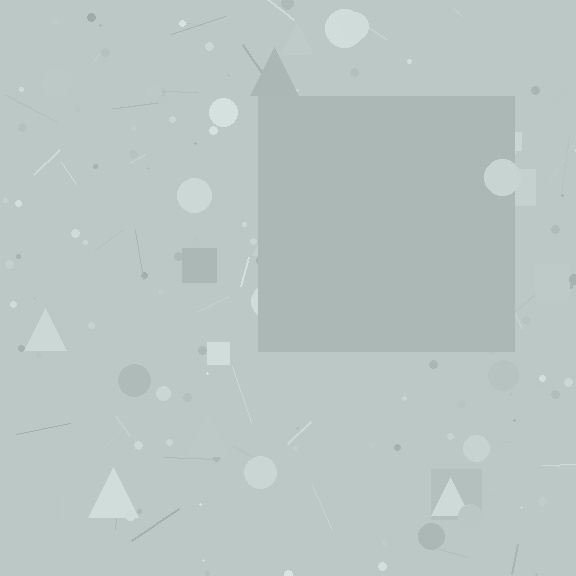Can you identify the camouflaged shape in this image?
The camouflaged shape is a square.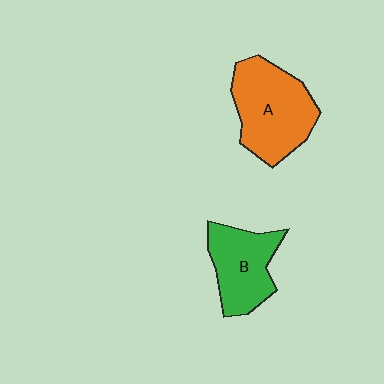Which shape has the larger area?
Shape A (orange).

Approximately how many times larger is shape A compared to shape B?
Approximately 1.3 times.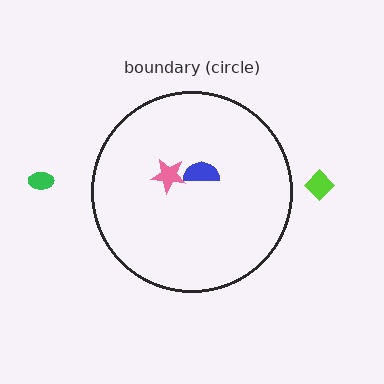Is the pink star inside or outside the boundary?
Inside.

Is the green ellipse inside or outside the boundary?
Outside.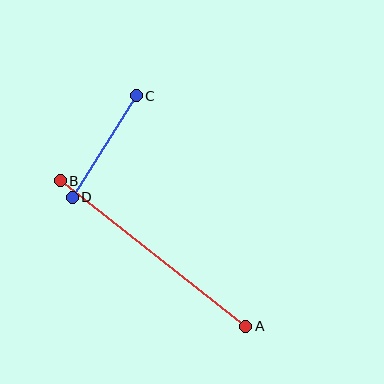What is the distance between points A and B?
The distance is approximately 236 pixels.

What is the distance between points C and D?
The distance is approximately 120 pixels.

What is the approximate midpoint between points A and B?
The midpoint is at approximately (153, 253) pixels.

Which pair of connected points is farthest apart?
Points A and B are farthest apart.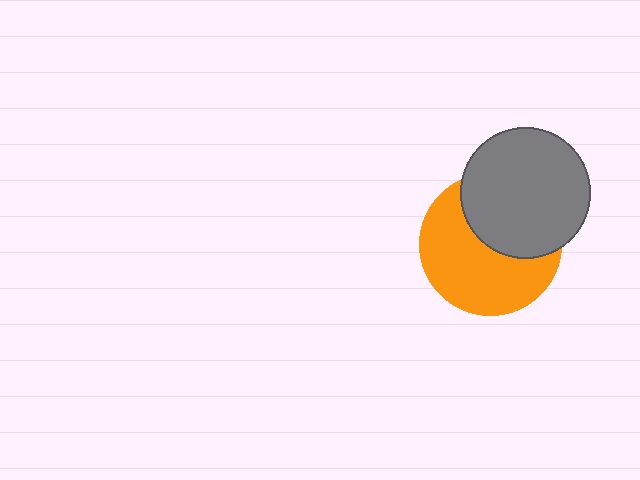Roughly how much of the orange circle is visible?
About half of it is visible (roughly 59%).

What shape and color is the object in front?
The object in front is a gray circle.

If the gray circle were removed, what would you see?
You would see the complete orange circle.